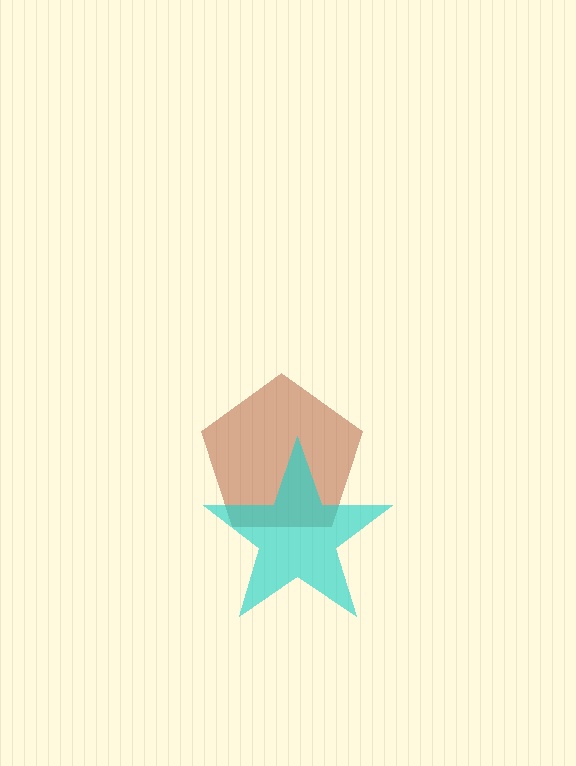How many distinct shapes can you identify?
There are 2 distinct shapes: a brown pentagon, a cyan star.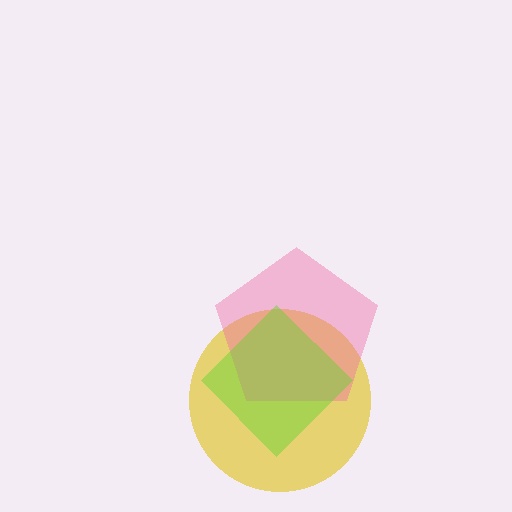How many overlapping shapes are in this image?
There are 3 overlapping shapes in the image.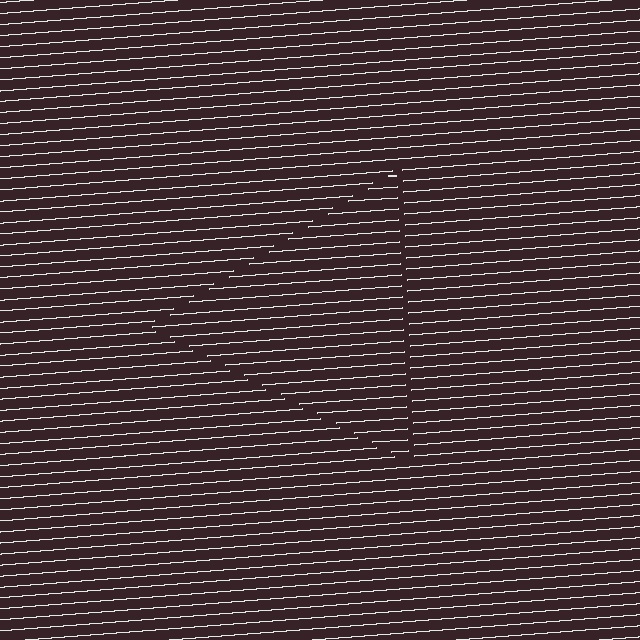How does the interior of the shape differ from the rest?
The interior of the shape contains the same grating, shifted by half a period — the contour is defined by the phase discontinuity where line-ends from the inner and outer gratings abut.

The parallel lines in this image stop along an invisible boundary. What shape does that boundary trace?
An illusory triangle. The interior of the shape contains the same grating, shifted by half a period — the contour is defined by the phase discontinuity where line-ends from the inner and outer gratings abut.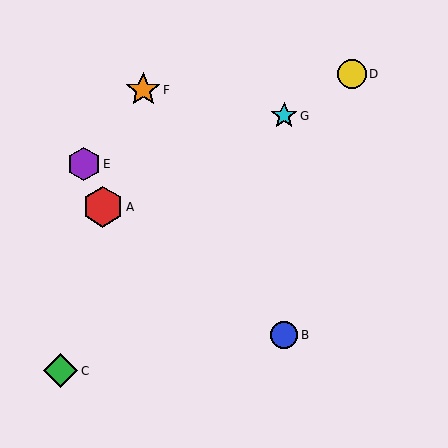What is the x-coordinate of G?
Object G is at x≈284.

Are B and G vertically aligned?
Yes, both are at x≈284.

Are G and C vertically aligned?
No, G is at x≈284 and C is at x≈61.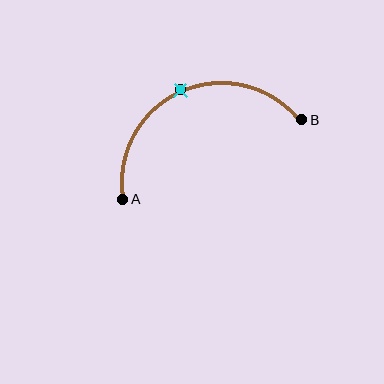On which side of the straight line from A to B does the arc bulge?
The arc bulges above the straight line connecting A and B.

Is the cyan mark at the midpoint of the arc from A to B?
Yes. The cyan mark lies on the arc at equal arc-length from both A and B — it is the arc midpoint.